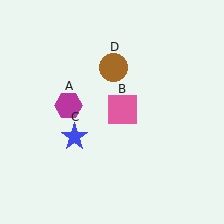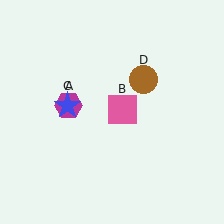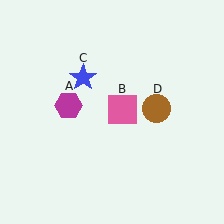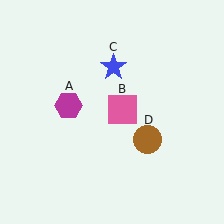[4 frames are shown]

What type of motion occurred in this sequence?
The blue star (object C), brown circle (object D) rotated clockwise around the center of the scene.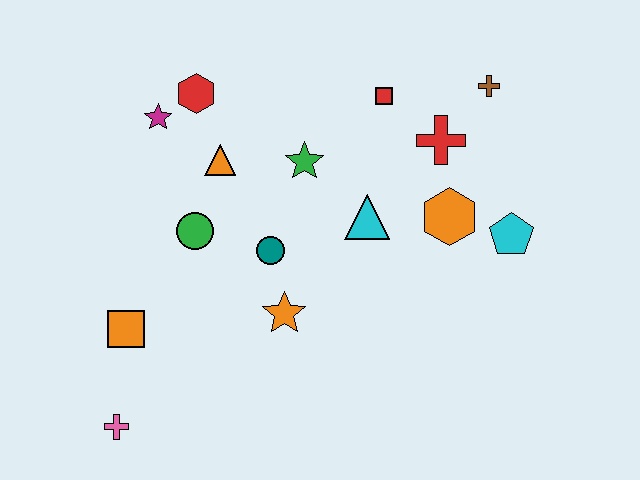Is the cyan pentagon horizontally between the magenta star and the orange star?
No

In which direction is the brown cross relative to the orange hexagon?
The brown cross is above the orange hexagon.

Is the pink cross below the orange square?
Yes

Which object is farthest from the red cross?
The pink cross is farthest from the red cross.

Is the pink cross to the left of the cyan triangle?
Yes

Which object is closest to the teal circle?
The orange star is closest to the teal circle.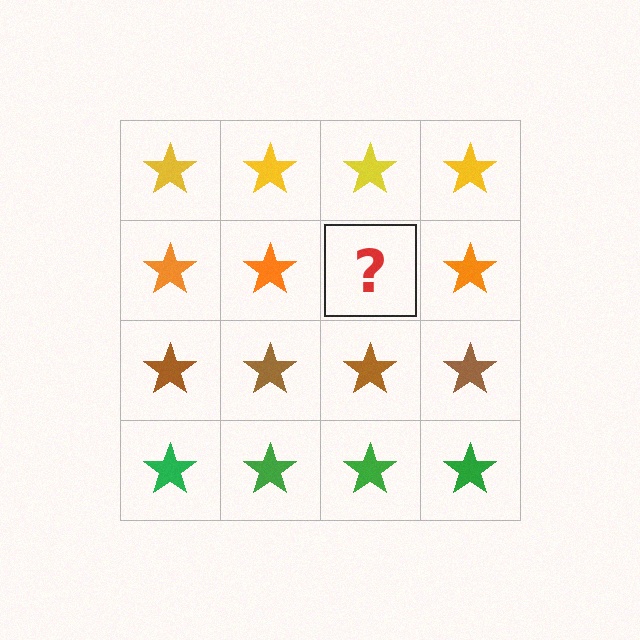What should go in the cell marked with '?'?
The missing cell should contain an orange star.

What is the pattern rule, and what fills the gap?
The rule is that each row has a consistent color. The gap should be filled with an orange star.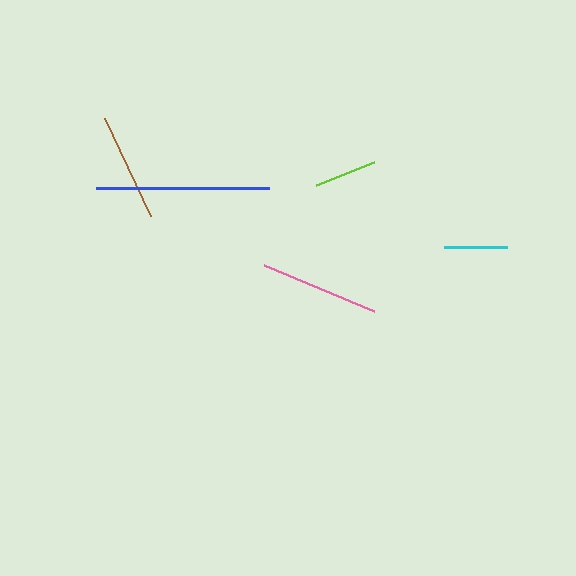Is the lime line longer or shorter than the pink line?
The pink line is longer than the lime line.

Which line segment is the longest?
The blue line is the longest at approximately 173 pixels.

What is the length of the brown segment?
The brown segment is approximately 108 pixels long.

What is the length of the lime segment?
The lime segment is approximately 63 pixels long.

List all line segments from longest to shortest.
From longest to shortest: blue, pink, brown, cyan, lime.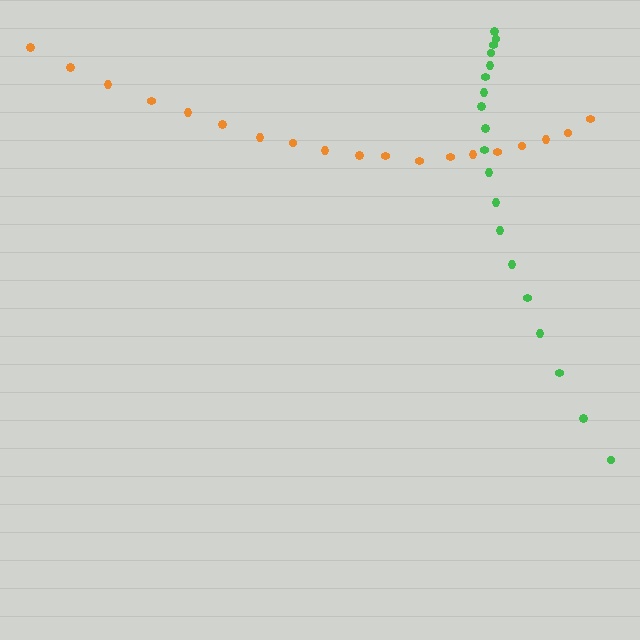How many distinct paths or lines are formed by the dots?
There are 2 distinct paths.